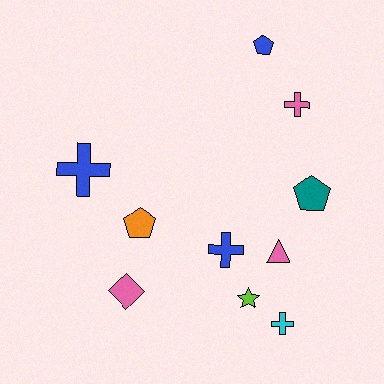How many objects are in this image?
There are 10 objects.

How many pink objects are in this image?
There are 3 pink objects.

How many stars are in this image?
There is 1 star.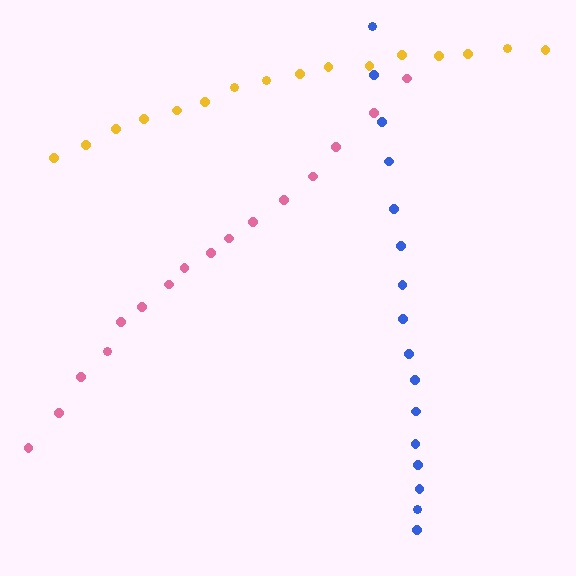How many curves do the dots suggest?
There are 3 distinct paths.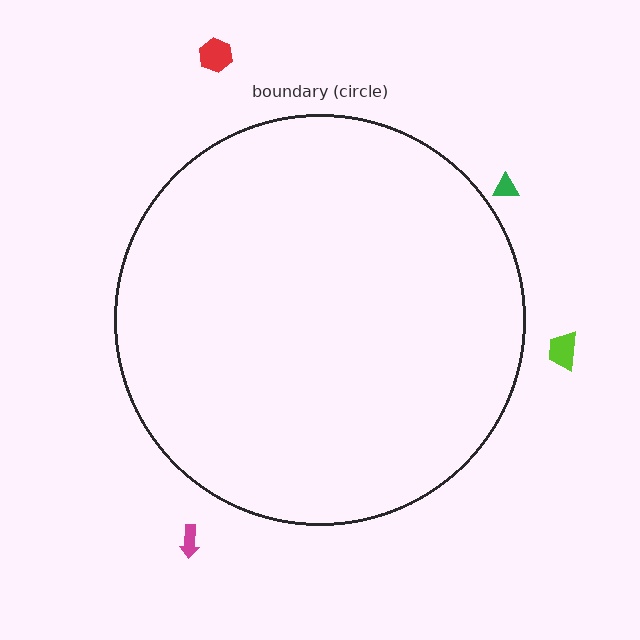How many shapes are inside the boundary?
0 inside, 4 outside.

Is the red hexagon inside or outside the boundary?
Outside.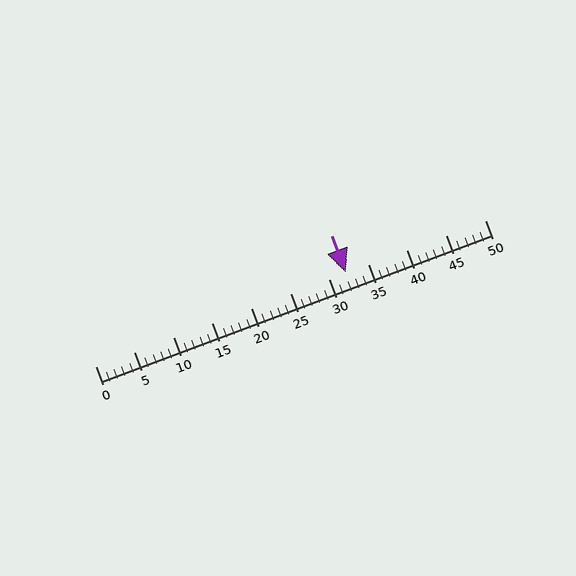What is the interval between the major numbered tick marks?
The major tick marks are spaced 5 units apart.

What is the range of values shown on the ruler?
The ruler shows values from 0 to 50.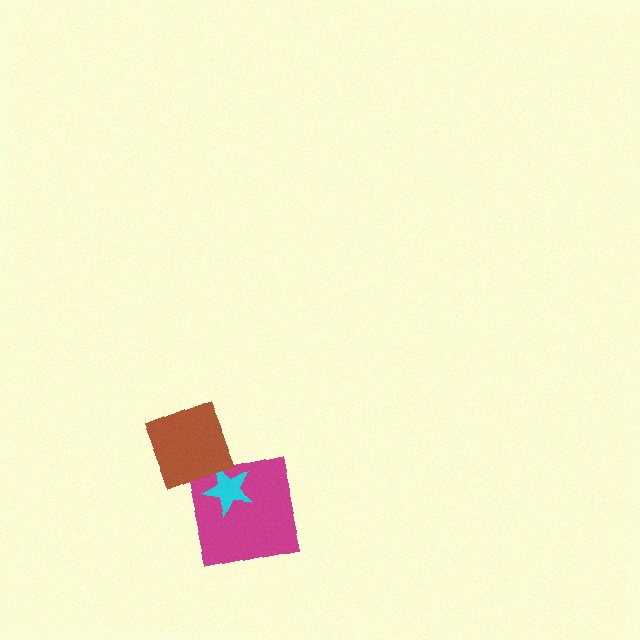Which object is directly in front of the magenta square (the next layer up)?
The cyan star is directly in front of the magenta square.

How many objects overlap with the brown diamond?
2 objects overlap with the brown diamond.